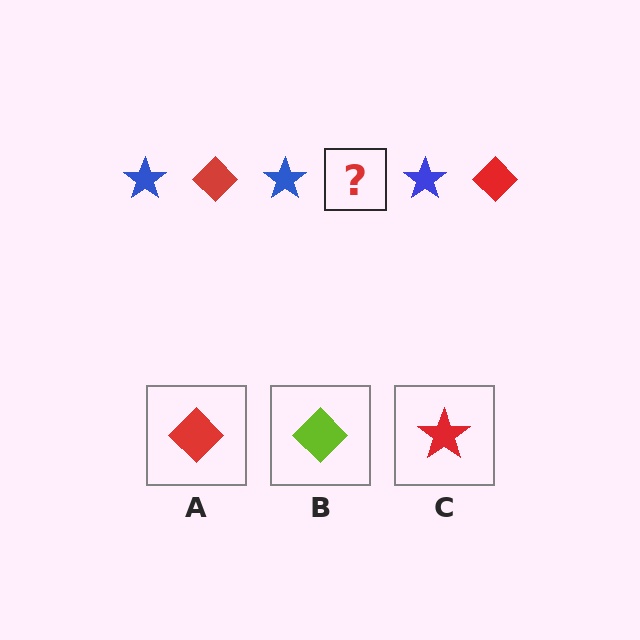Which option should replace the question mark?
Option A.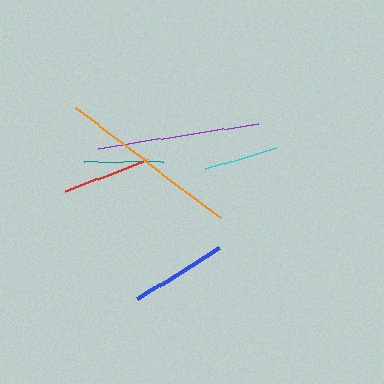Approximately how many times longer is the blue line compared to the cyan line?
The blue line is approximately 1.3 times the length of the cyan line.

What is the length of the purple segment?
The purple segment is approximately 163 pixels long.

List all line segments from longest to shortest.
From longest to shortest: orange, purple, blue, red, teal, cyan.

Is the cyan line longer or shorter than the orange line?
The orange line is longer than the cyan line.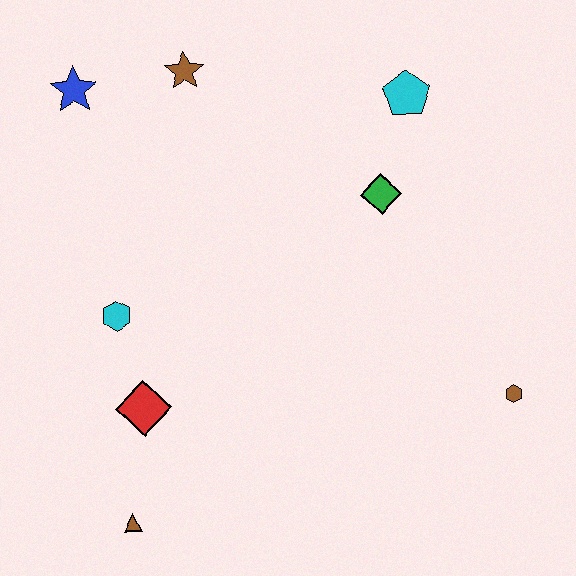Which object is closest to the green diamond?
The cyan pentagon is closest to the green diamond.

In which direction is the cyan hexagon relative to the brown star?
The cyan hexagon is below the brown star.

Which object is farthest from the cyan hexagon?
The brown hexagon is farthest from the cyan hexagon.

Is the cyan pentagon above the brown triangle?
Yes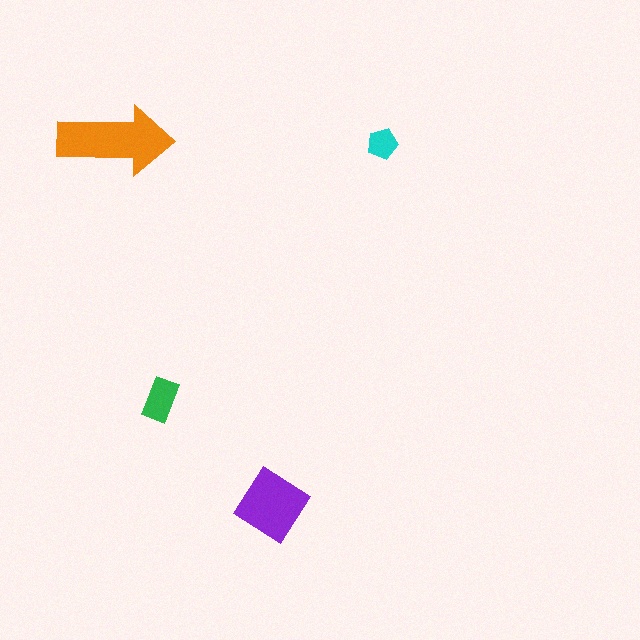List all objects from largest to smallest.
The orange arrow, the purple diamond, the green rectangle, the cyan pentagon.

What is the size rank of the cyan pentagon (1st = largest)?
4th.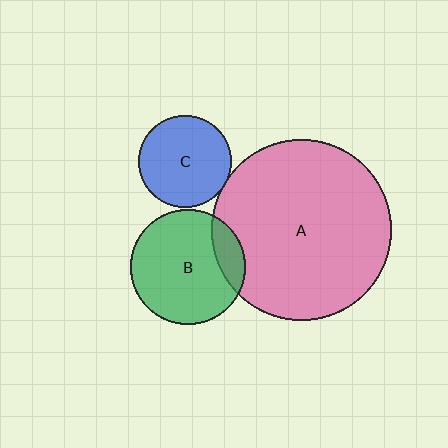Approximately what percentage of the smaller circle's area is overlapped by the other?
Approximately 15%.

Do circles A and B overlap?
Yes.